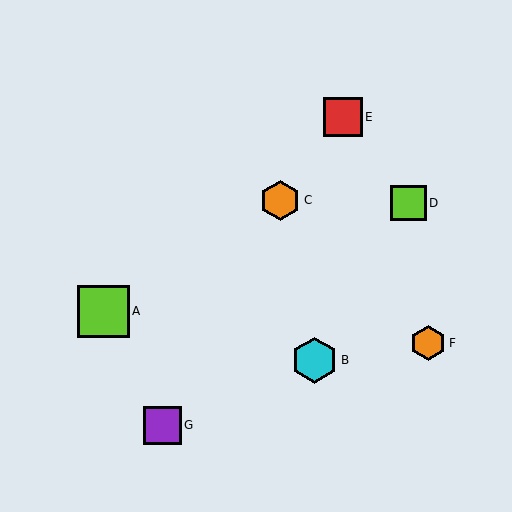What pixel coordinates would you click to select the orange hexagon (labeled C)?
Click at (280, 200) to select the orange hexagon C.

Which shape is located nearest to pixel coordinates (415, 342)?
The orange hexagon (labeled F) at (428, 343) is nearest to that location.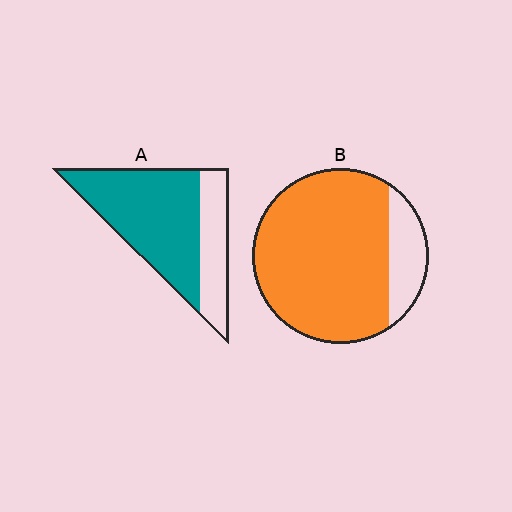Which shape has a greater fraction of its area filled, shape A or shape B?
Shape B.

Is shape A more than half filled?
Yes.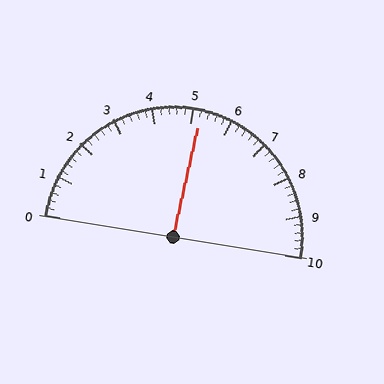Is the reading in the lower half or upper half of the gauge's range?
The reading is in the upper half of the range (0 to 10).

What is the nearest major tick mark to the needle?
The nearest major tick mark is 5.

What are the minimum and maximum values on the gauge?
The gauge ranges from 0 to 10.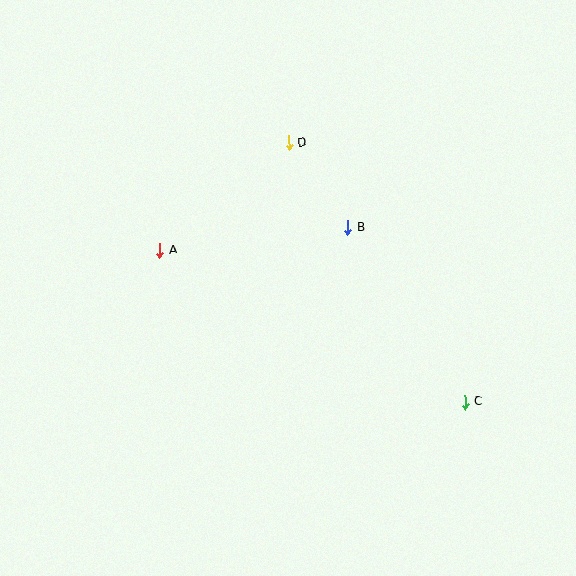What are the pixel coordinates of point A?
Point A is at (159, 250).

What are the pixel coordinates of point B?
Point B is at (348, 227).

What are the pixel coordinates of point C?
Point C is at (465, 402).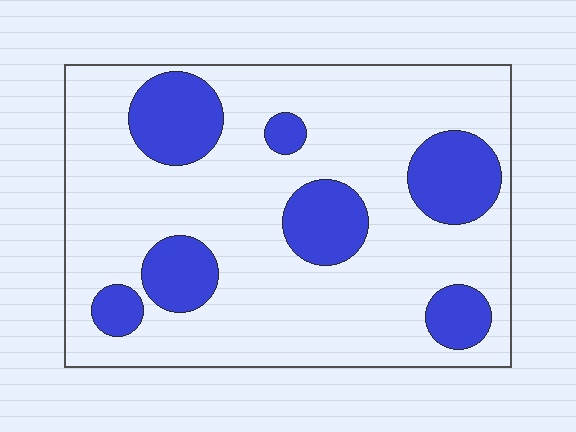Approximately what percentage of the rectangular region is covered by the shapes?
Approximately 25%.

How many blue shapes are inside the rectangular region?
7.